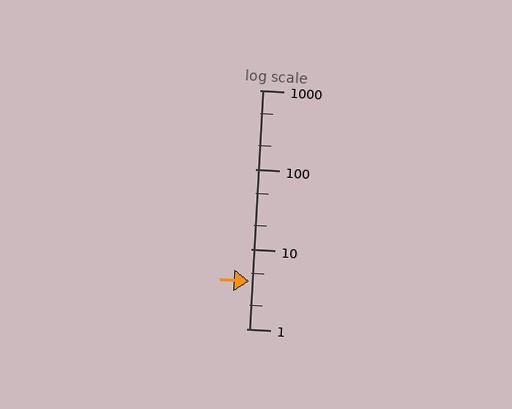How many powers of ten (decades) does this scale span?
The scale spans 3 decades, from 1 to 1000.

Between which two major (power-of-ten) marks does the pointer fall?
The pointer is between 1 and 10.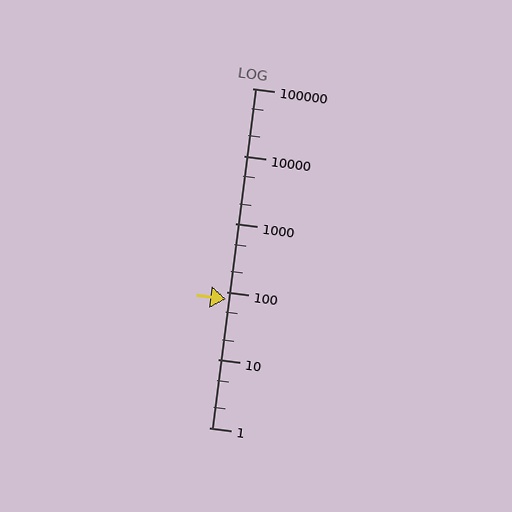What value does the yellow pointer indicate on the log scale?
The pointer indicates approximately 79.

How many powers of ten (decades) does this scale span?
The scale spans 5 decades, from 1 to 100000.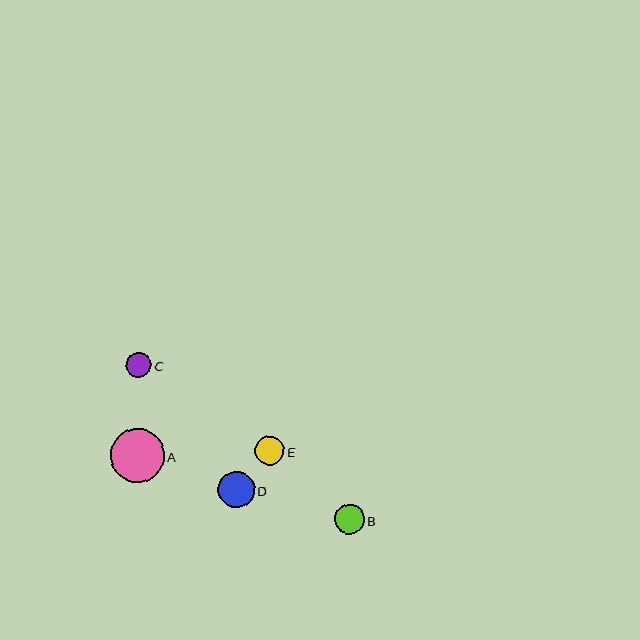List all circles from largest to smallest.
From largest to smallest: A, D, B, E, C.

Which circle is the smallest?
Circle C is the smallest with a size of approximately 25 pixels.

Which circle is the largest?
Circle A is the largest with a size of approximately 54 pixels.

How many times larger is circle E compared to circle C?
Circle E is approximately 1.1 times the size of circle C.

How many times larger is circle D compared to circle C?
Circle D is approximately 1.5 times the size of circle C.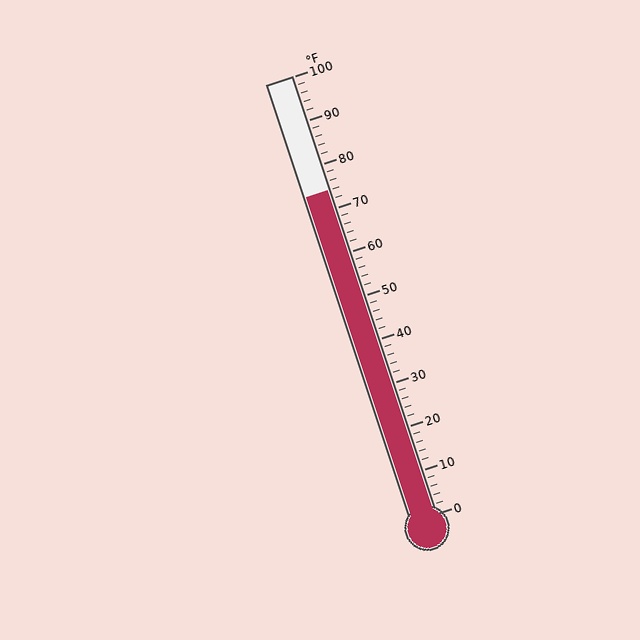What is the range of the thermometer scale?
The thermometer scale ranges from 0°F to 100°F.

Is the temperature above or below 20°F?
The temperature is above 20°F.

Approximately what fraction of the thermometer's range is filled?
The thermometer is filled to approximately 75% of its range.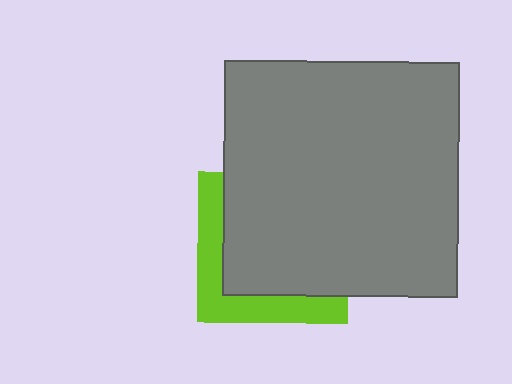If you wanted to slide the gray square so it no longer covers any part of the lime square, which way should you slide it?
Slide it toward the upper-right — that is the most direct way to separate the two shapes.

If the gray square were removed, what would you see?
You would see the complete lime square.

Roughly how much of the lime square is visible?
A small part of it is visible (roughly 32%).